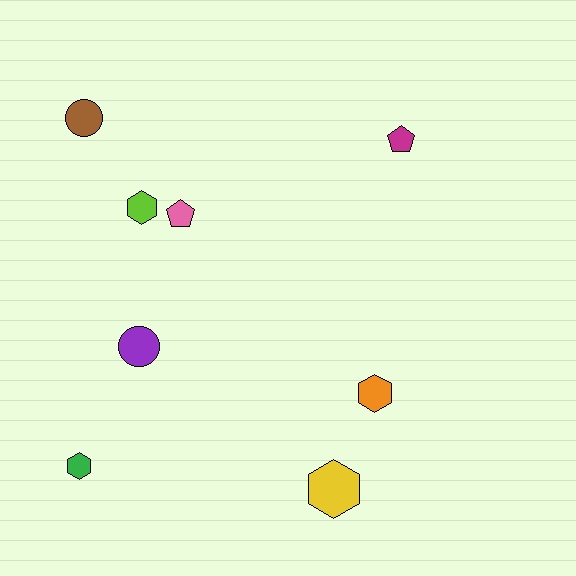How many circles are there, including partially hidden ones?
There are 2 circles.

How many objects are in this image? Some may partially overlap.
There are 8 objects.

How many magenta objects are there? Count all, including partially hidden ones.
There is 1 magenta object.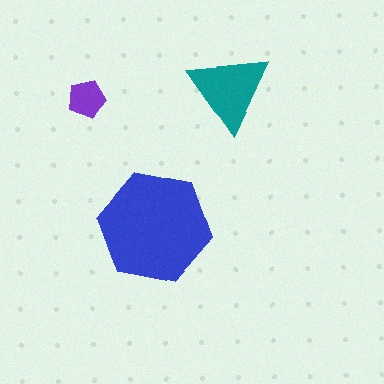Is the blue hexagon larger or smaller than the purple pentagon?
Larger.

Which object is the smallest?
The purple pentagon.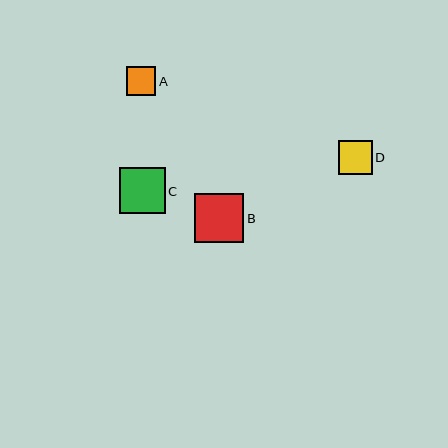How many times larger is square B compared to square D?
Square B is approximately 1.4 times the size of square D.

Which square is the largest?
Square B is the largest with a size of approximately 49 pixels.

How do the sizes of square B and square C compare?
Square B and square C are approximately the same size.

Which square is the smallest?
Square A is the smallest with a size of approximately 29 pixels.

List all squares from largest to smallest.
From largest to smallest: B, C, D, A.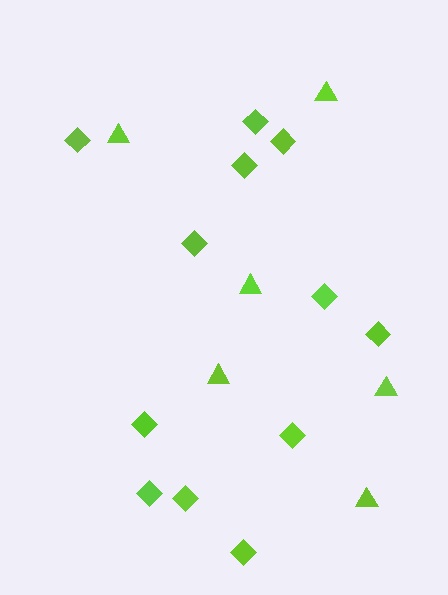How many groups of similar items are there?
There are 2 groups: one group of triangles (6) and one group of diamonds (12).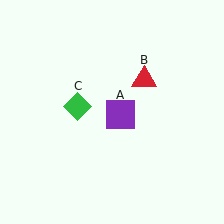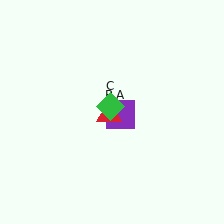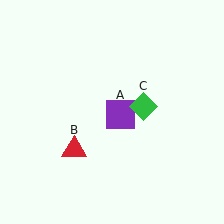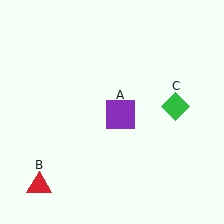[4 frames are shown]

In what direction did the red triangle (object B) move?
The red triangle (object B) moved down and to the left.